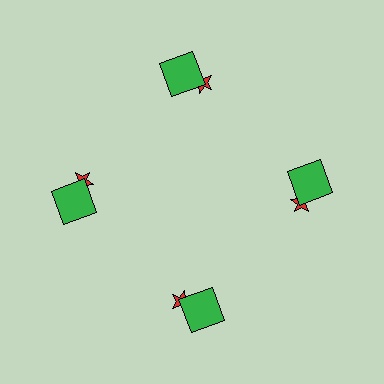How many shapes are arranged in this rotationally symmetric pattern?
There are 8 shapes, arranged in 4 groups of 2.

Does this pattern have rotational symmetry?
Yes, this pattern has 4-fold rotational symmetry. It looks the same after rotating 90 degrees around the center.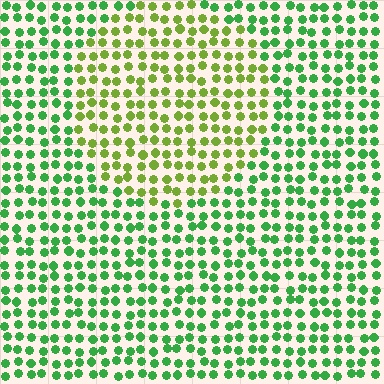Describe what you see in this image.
The image is filled with small green elements in a uniform arrangement. A circle-shaped region is visible where the elements are tinted to a slightly different hue, forming a subtle color boundary.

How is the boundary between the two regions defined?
The boundary is defined purely by a slight shift in hue (about 40 degrees). Spacing, size, and orientation are identical on both sides.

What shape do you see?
I see a circle.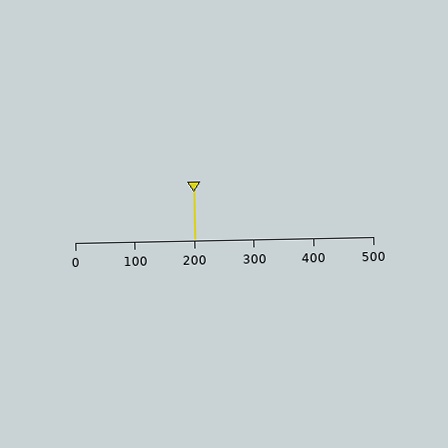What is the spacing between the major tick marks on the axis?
The major ticks are spaced 100 apart.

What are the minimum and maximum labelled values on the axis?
The axis runs from 0 to 500.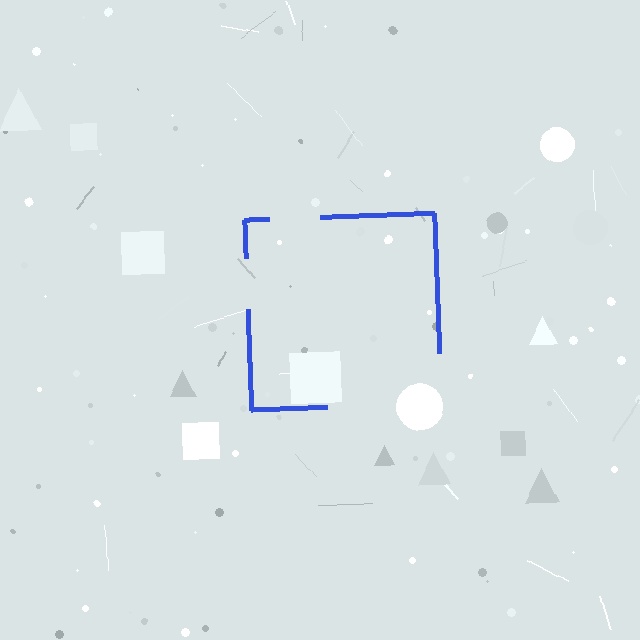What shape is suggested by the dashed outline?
The dashed outline suggests a square.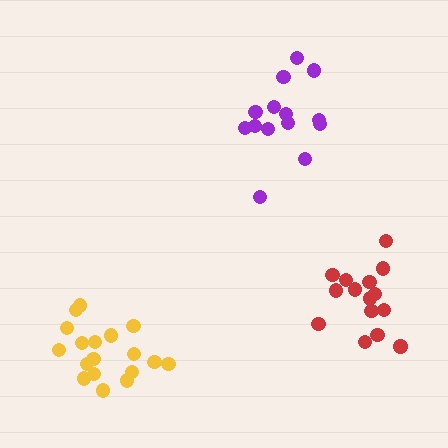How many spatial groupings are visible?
There are 3 spatial groupings.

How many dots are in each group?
Group 1: 15 dots, Group 2: 18 dots, Group 3: 14 dots (47 total).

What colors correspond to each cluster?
The clusters are colored: red, yellow, purple.